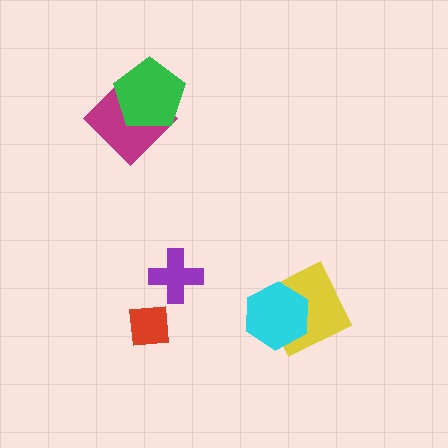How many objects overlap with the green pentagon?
1 object overlaps with the green pentagon.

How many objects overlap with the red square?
0 objects overlap with the red square.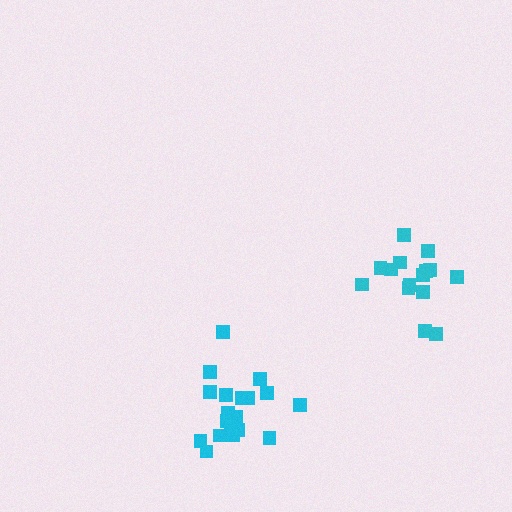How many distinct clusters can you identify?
There are 2 distinct clusters.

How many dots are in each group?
Group 1: 19 dots, Group 2: 15 dots (34 total).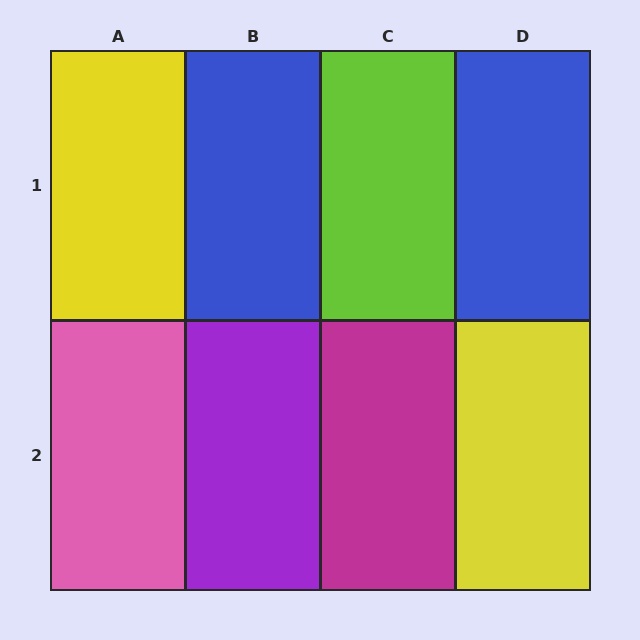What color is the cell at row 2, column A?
Pink.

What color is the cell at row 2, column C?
Magenta.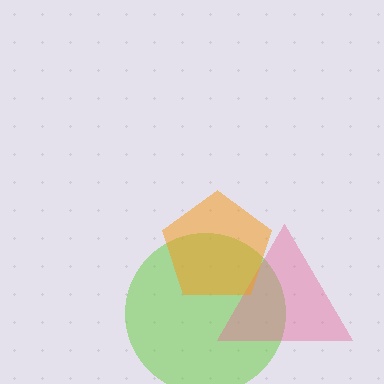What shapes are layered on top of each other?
The layered shapes are: a lime circle, a pink triangle, an orange pentagon.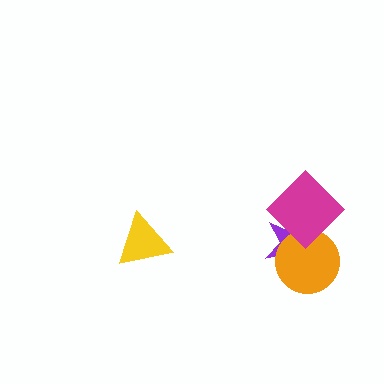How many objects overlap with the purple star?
2 objects overlap with the purple star.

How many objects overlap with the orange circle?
2 objects overlap with the orange circle.